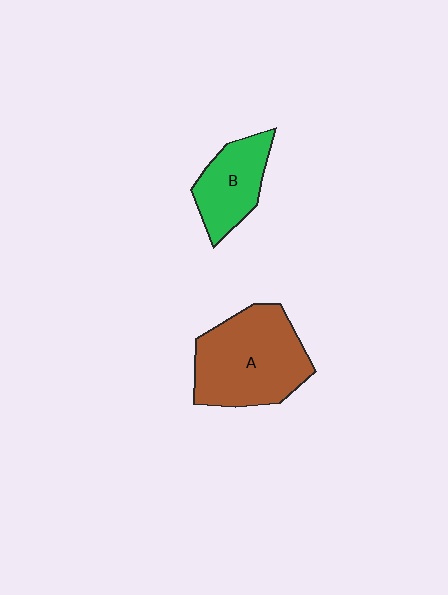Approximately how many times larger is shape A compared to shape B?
Approximately 1.8 times.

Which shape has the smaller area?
Shape B (green).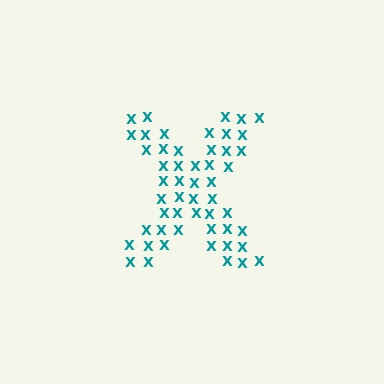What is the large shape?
The large shape is the letter X.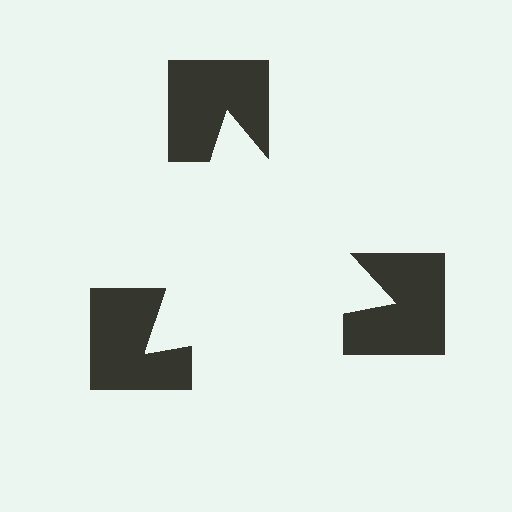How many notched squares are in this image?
There are 3 — one at each vertex of the illusory triangle.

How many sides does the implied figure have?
3 sides.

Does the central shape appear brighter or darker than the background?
It typically appears slightly brighter than the background, even though no actual brightness change is drawn.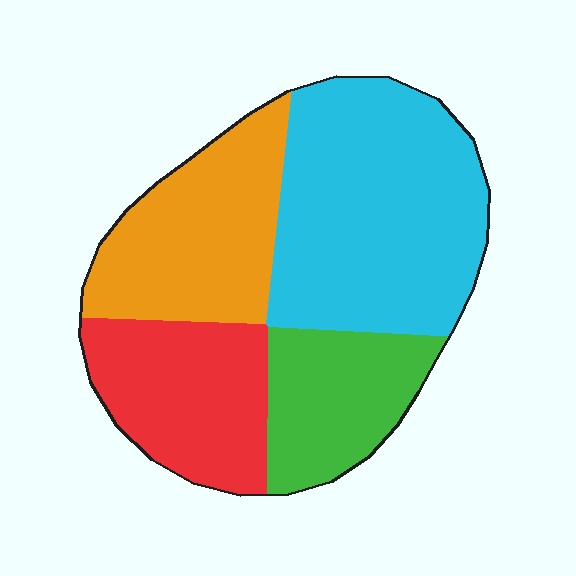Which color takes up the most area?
Cyan, at roughly 40%.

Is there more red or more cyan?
Cyan.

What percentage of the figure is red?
Red covers roughly 20% of the figure.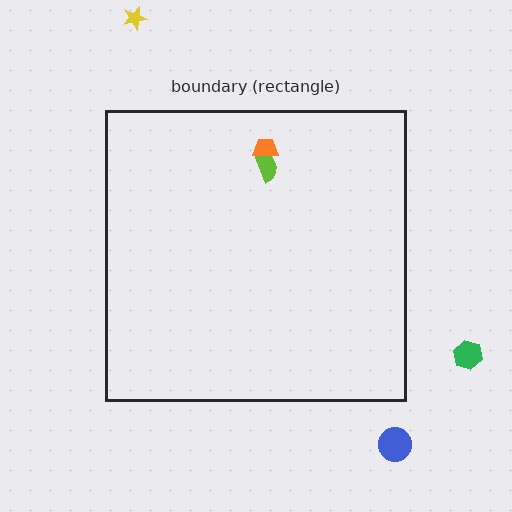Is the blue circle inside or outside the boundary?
Outside.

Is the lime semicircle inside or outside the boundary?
Inside.